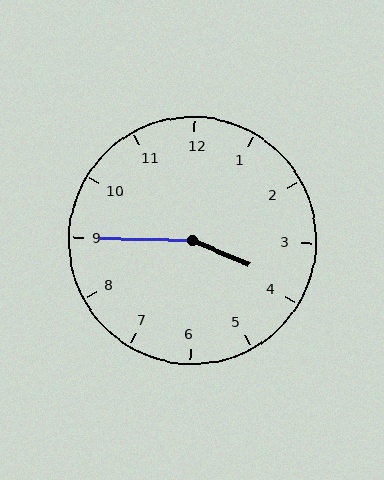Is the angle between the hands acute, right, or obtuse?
It is obtuse.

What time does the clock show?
3:45.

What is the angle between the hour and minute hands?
Approximately 158 degrees.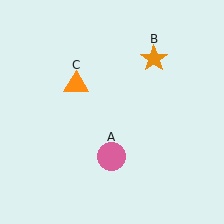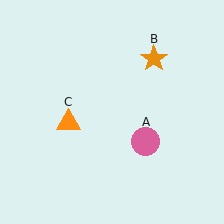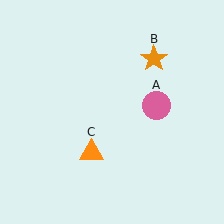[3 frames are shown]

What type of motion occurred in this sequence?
The pink circle (object A), orange triangle (object C) rotated counterclockwise around the center of the scene.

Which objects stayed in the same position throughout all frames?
Orange star (object B) remained stationary.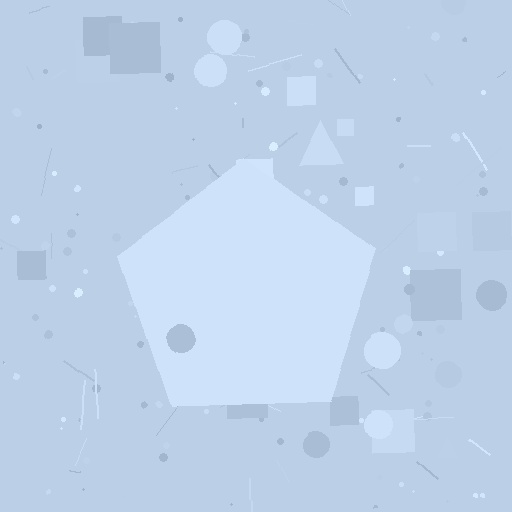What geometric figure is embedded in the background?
A pentagon is embedded in the background.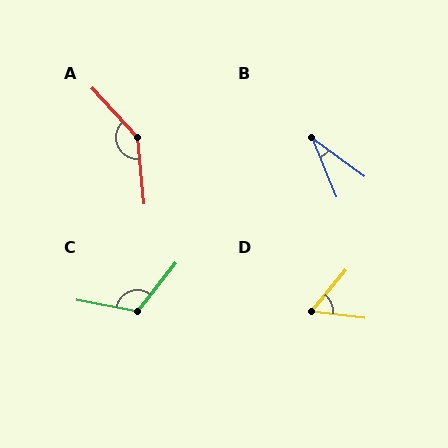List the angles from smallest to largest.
B (31°), D (57°), C (118°), A (143°).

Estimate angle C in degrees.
Approximately 118 degrees.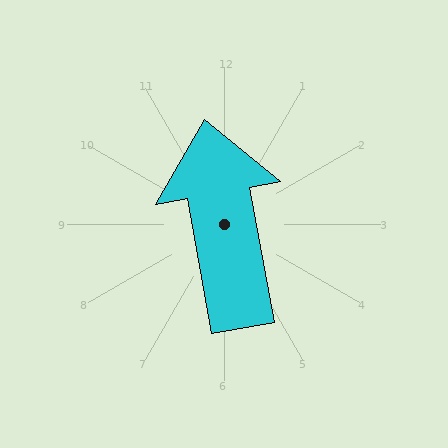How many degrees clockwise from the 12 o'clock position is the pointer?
Approximately 350 degrees.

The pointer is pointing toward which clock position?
Roughly 12 o'clock.